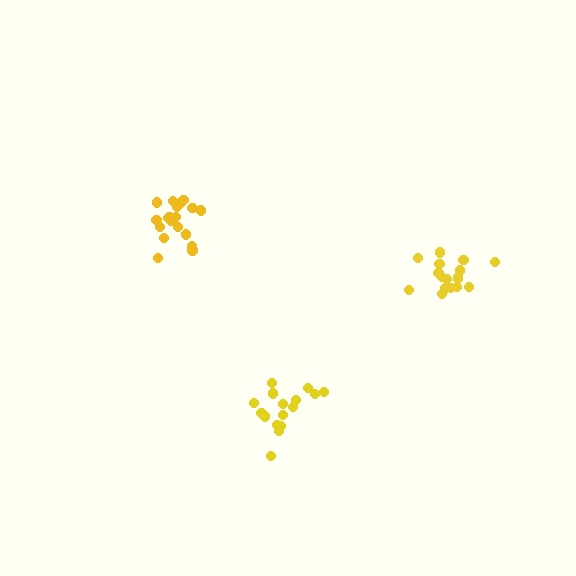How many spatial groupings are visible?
There are 3 spatial groupings.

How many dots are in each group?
Group 1: 20 dots, Group 2: 17 dots, Group 3: 16 dots (53 total).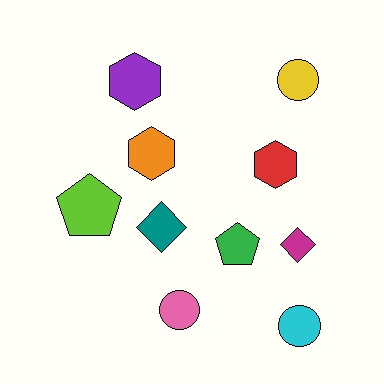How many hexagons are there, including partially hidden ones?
There are 3 hexagons.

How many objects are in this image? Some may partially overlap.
There are 10 objects.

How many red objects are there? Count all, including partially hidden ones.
There is 1 red object.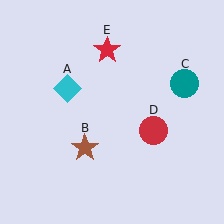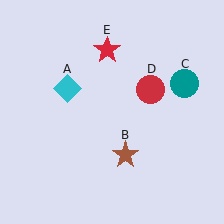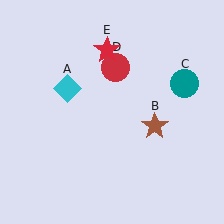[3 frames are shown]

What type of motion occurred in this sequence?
The brown star (object B), red circle (object D) rotated counterclockwise around the center of the scene.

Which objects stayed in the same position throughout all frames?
Cyan diamond (object A) and teal circle (object C) and red star (object E) remained stationary.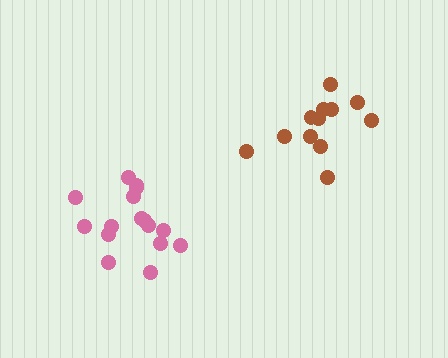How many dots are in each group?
Group 1: 12 dots, Group 2: 16 dots (28 total).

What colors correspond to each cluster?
The clusters are colored: brown, pink.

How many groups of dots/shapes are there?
There are 2 groups.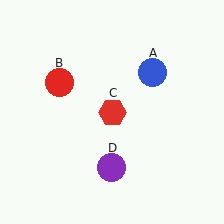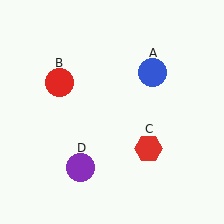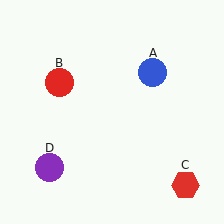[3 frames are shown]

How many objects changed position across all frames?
2 objects changed position: red hexagon (object C), purple circle (object D).